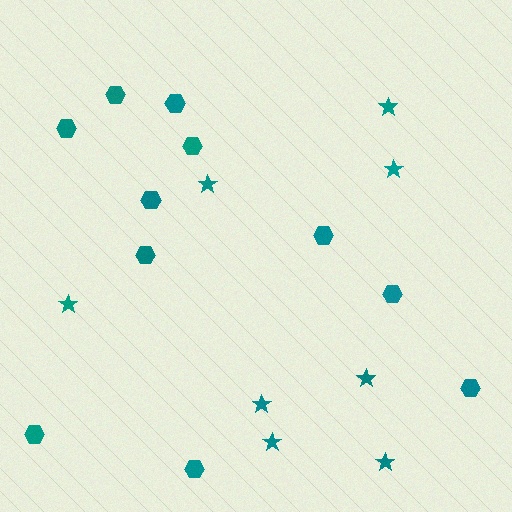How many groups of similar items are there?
There are 2 groups: one group of stars (8) and one group of hexagons (11).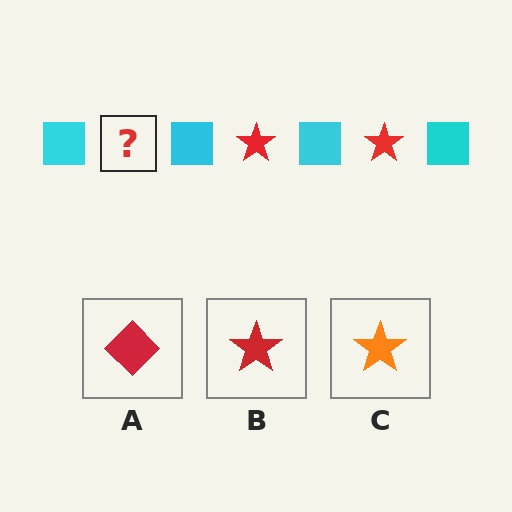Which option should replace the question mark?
Option B.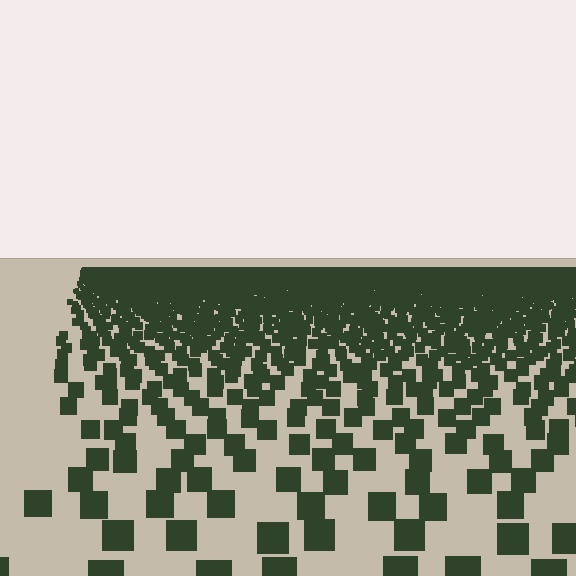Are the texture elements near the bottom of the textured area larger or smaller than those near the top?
Larger. Near the bottom, elements are closer to the viewer and appear at a bigger on-screen size.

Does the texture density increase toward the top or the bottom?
Density increases toward the top.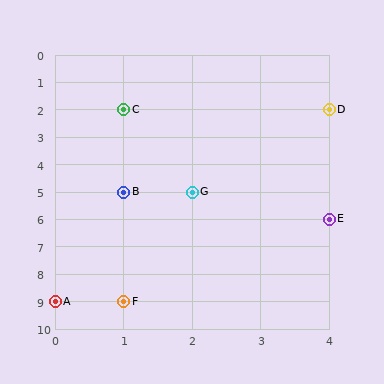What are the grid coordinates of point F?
Point F is at grid coordinates (1, 9).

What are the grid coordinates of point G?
Point G is at grid coordinates (2, 5).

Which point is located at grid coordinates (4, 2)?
Point D is at (4, 2).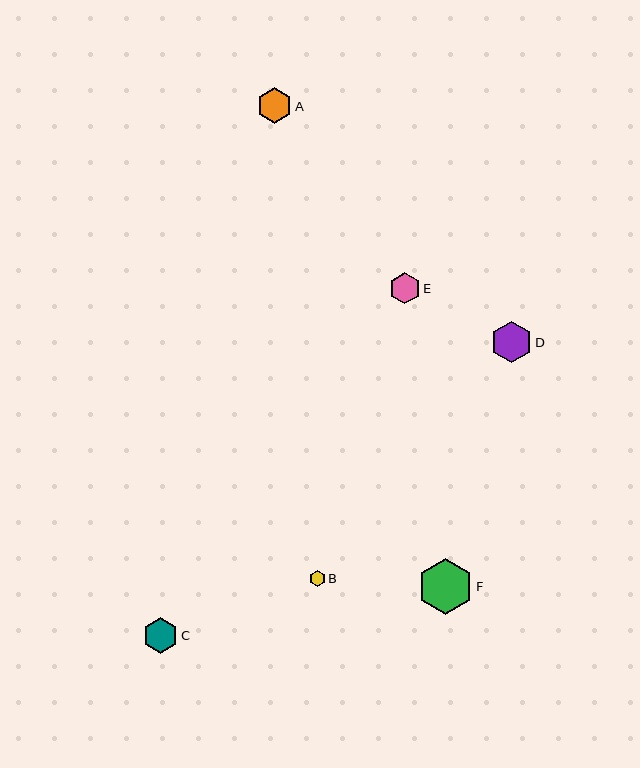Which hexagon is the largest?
Hexagon F is the largest with a size of approximately 55 pixels.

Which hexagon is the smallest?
Hexagon B is the smallest with a size of approximately 16 pixels.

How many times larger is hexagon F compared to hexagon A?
Hexagon F is approximately 1.6 times the size of hexagon A.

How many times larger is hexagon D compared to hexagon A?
Hexagon D is approximately 1.2 times the size of hexagon A.